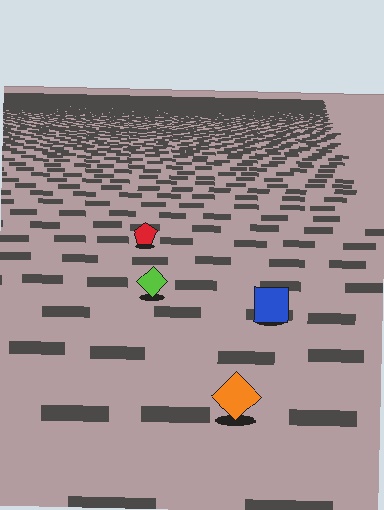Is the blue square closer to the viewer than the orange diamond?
No. The orange diamond is closer — you can tell from the texture gradient: the ground texture is coarser near it.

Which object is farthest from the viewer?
The red pentagon is farthest from the viewer. It appears smaller and the ground texture around it is denser.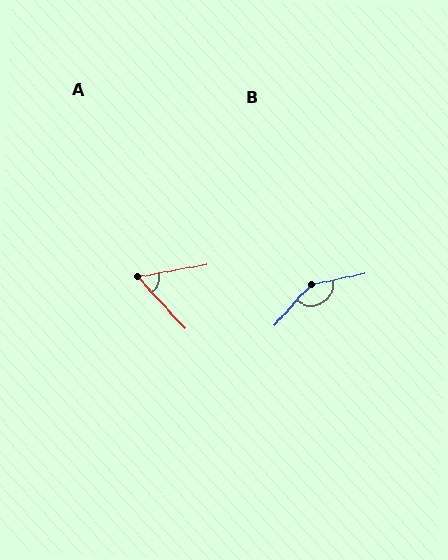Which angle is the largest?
B, at approximately 143 degrees.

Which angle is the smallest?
A, at approximately 58 degrees.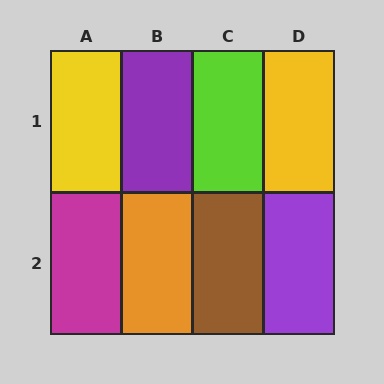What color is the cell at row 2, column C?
Brown.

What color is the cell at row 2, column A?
Magenta.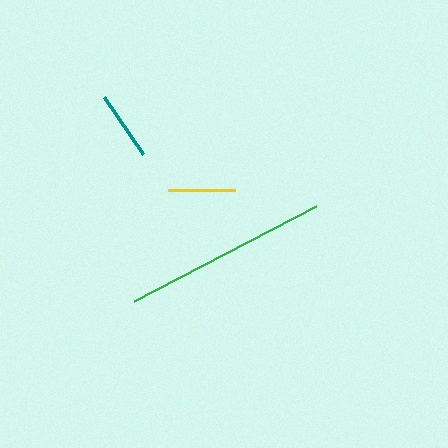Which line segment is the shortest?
The yellow line is the shortest at approximately 67 pixels.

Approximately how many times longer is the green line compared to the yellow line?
The green line is approximately 3.1 times the length of the yellow line.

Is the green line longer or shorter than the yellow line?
The green line is longer than the yellow line.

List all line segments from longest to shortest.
From longest to shortest: green, teal, yellow.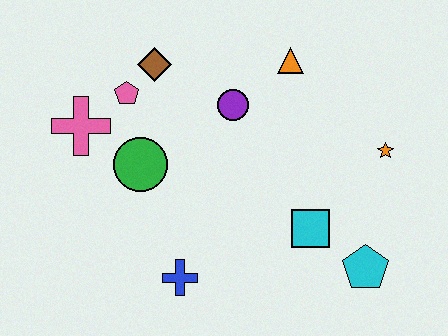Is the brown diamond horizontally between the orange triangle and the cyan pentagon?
No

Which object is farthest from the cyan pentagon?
The pink cross is farthest from the cyan pentagon.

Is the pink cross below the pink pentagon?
Yes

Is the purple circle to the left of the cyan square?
Yes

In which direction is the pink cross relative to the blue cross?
The pink cross is above the blue cross.